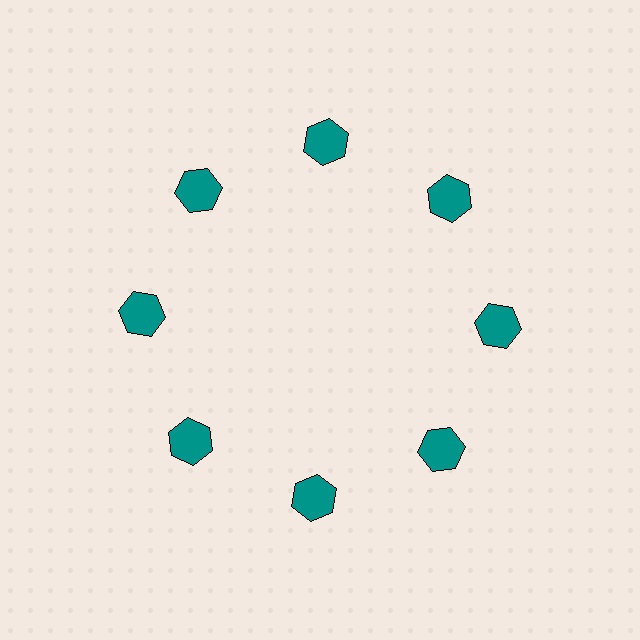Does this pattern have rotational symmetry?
Yes, this pattern has 8-fold rotational symmetry. It looks the same after rotating 45 degrees around the center.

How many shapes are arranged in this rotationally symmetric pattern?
There are 8 shapes, arranged in 8 groups of 1.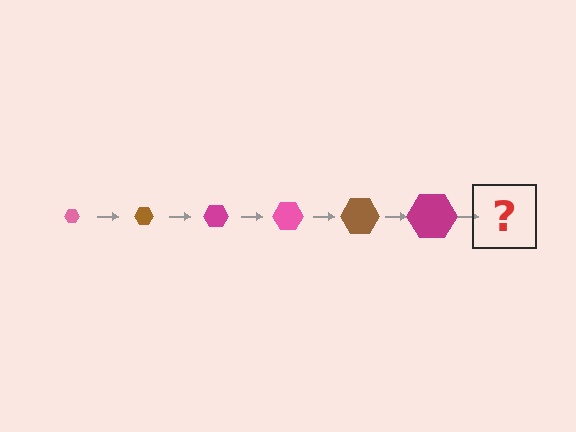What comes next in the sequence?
The next element should be a pink hexagon, larger than the previous one.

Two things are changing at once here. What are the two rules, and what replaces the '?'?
The two rules are that the hexagon grows larger each step and the color cycles through pink, brown, and magenta. The '?' should be a pink hexagon, larger than the previous one.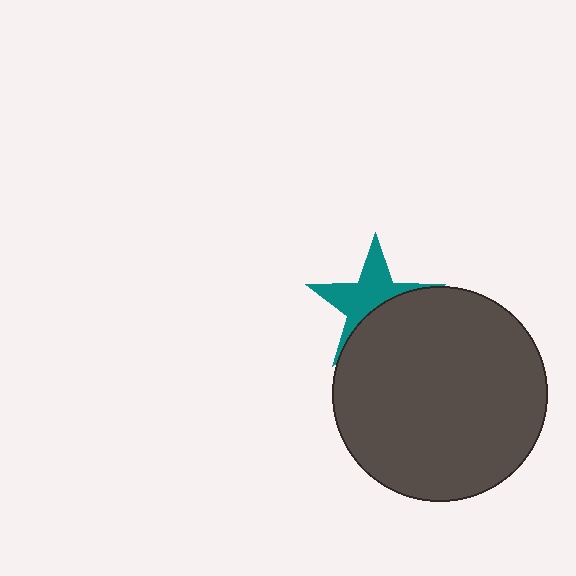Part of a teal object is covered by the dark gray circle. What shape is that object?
It is a star.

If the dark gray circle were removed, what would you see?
You would see the complete teal star.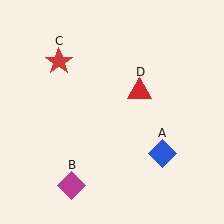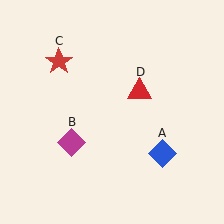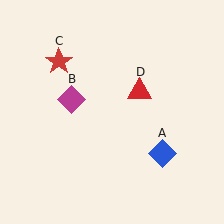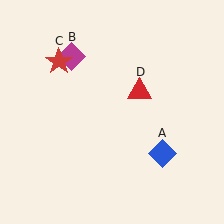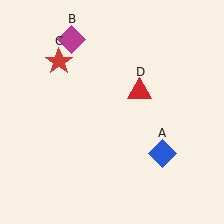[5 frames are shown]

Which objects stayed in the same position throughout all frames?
Blue diamond (object A) and red star (object C) and red triangle (object D) remained stationary.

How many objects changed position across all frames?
1 object changed position: magenta diamond (object B).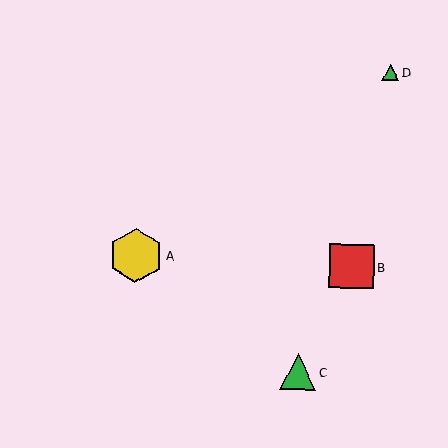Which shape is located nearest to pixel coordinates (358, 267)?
The red square (labeled B) at (352, 267) is nearest to that location.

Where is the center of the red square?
The center of the red square is at (352, 267).